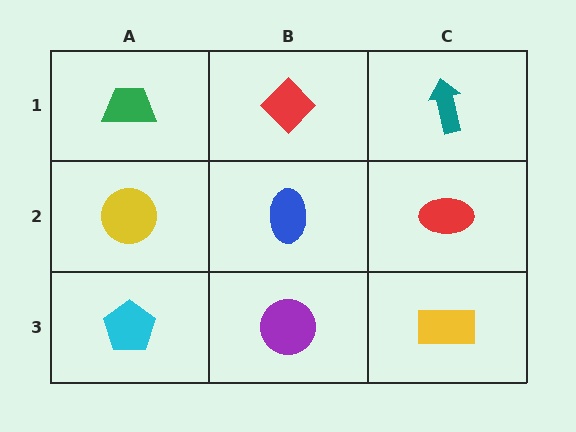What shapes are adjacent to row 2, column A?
A green trapezoid (row 1, column A), a cyan pentagon (row 3, column A), a blue ellipse (row 2, column B).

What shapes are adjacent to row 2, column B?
A red diamond (row 1, column B), a purple circle (row 3, column B), a yellow circle (row 2, column A), a red ellipse (row 2, column C).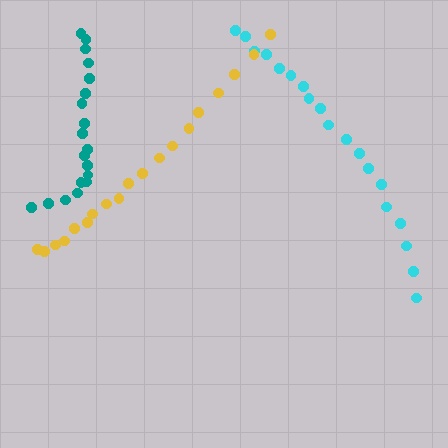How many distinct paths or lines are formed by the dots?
There are 3 distinct paths.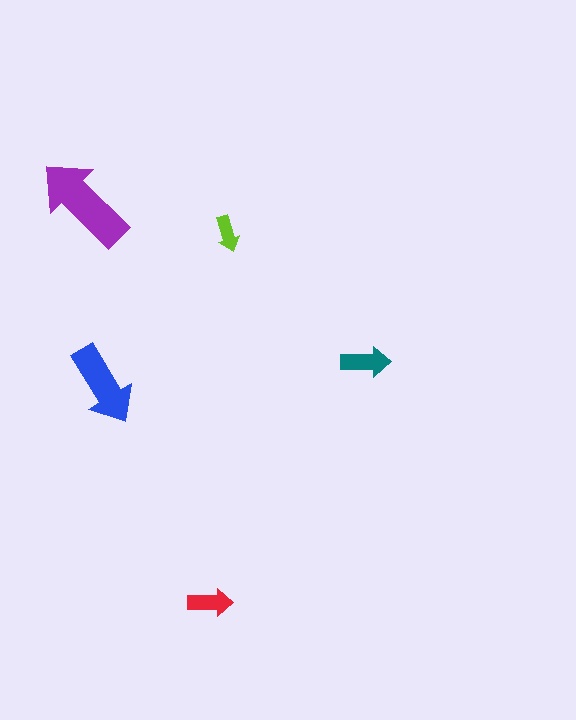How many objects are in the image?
There are 5 objects in the image.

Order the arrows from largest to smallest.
the purple one, the blue one, the teal one, the red one, the lime one.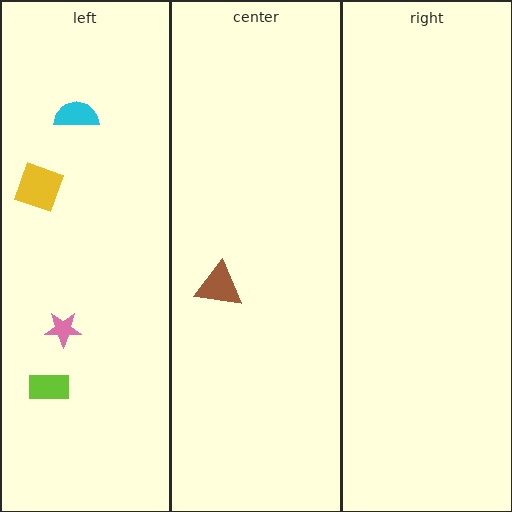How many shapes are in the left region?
4.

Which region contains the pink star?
The left region.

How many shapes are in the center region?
1.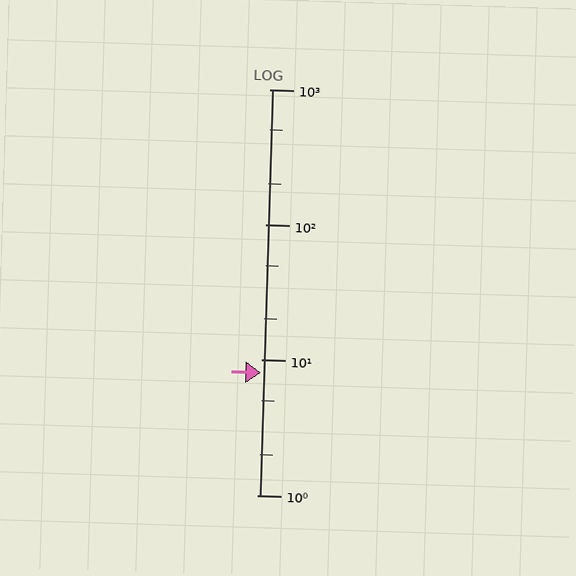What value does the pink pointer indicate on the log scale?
The pointer indicates approximately 8.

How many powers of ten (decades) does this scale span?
The scale spans 3 decades, from 1 to 1000.